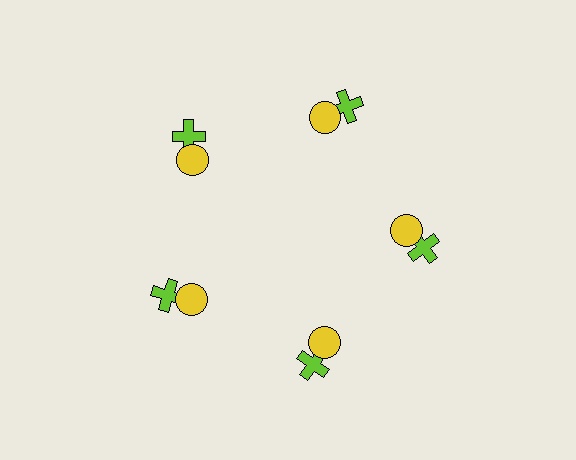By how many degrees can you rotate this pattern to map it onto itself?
The pattern maps onto itself every 72 degrees of rotation.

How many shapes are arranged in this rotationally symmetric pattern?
There are 10 shapes, arranged in 5 groups of 2.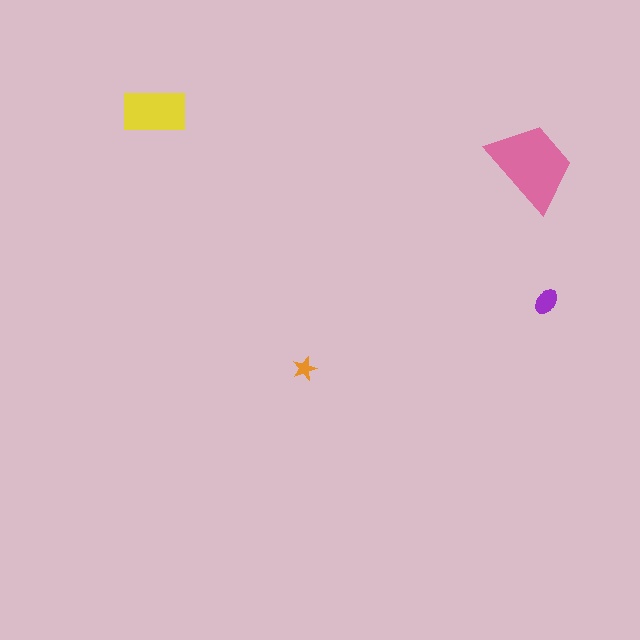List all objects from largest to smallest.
The pink trapezoid, the yellow rectangle, the purple ellipse, the orange star.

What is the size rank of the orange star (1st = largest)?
4th.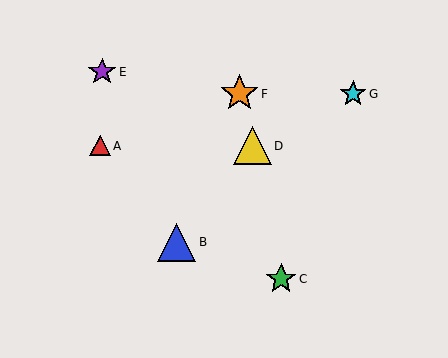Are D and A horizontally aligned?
Yes, both are at y≈146.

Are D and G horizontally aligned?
No, D is at y≈146 and G is at y≈94.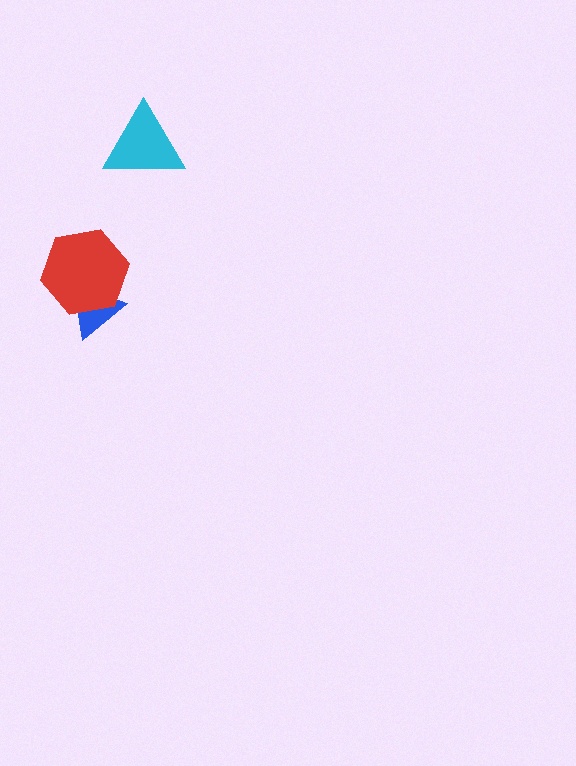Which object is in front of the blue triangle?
The red hexagon is in front of the blue triangle.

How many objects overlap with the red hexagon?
1 object overlaps with the red hexagon.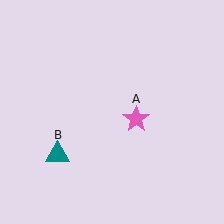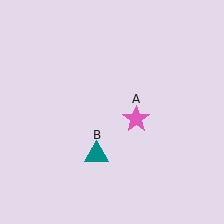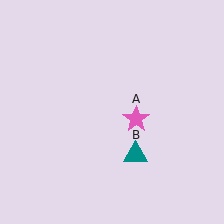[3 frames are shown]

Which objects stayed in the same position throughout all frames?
Pink star (object A) remained stationary.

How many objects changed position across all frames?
1 object changed position: teal triangle (object B).